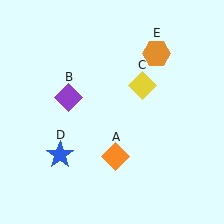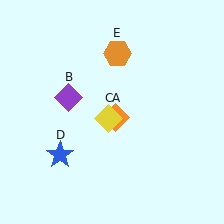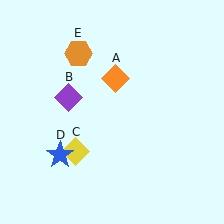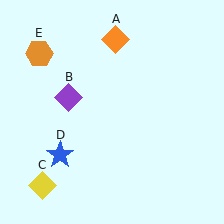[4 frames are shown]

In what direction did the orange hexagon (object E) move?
The orange hexagon (object E) moved left.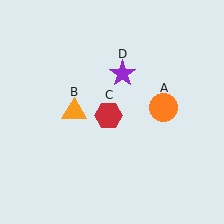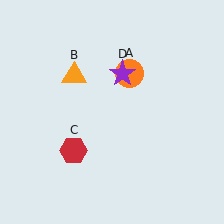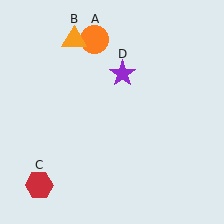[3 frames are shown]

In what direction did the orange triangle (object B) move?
The orange triangle (object B) moved up.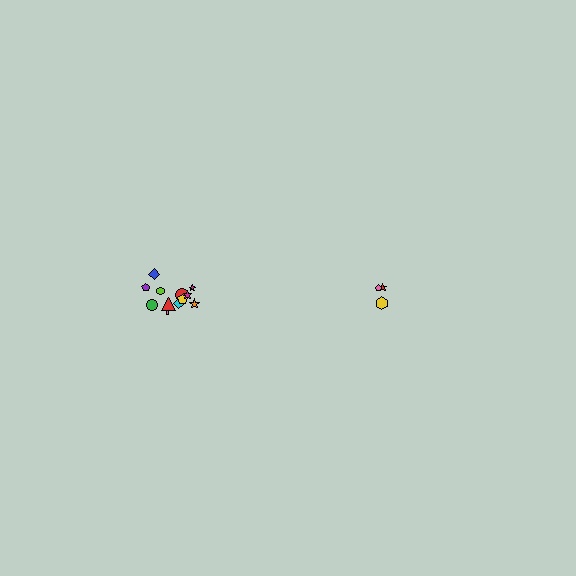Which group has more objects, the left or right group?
The left group.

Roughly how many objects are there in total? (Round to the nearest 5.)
Roughly 15 objects in total.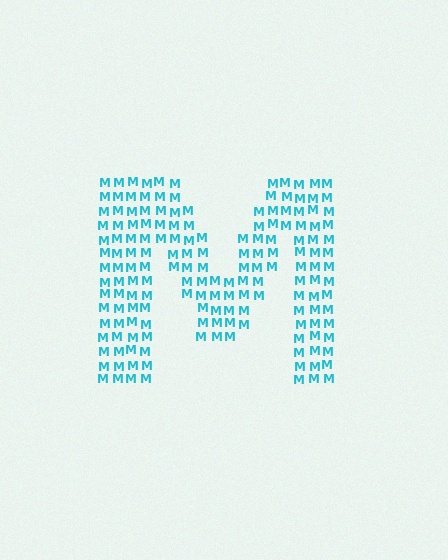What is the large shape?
The large shape is the letter M.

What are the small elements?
The small elements are letter M's.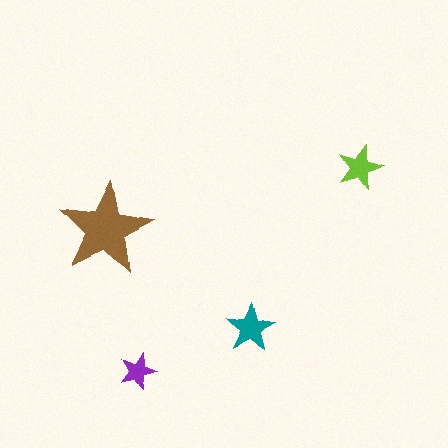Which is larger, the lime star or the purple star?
The lime one.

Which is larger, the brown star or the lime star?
The brown one.